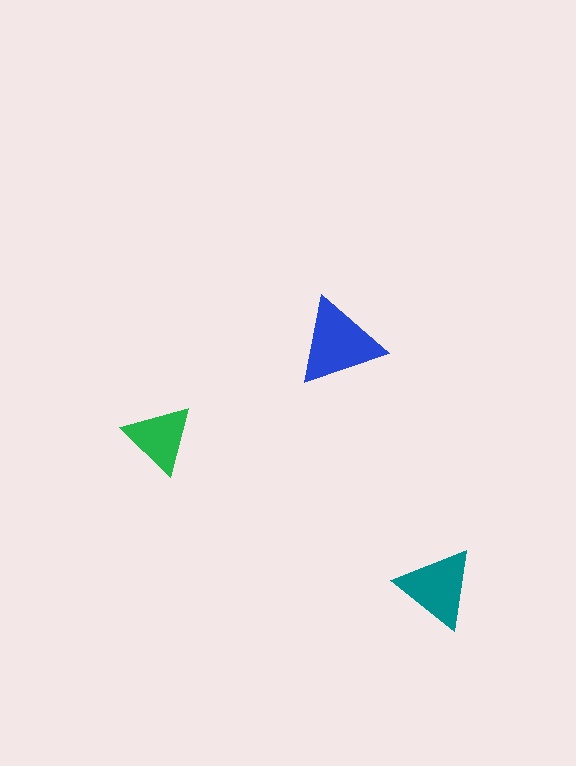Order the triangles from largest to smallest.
the blue one, the teal one, the green one.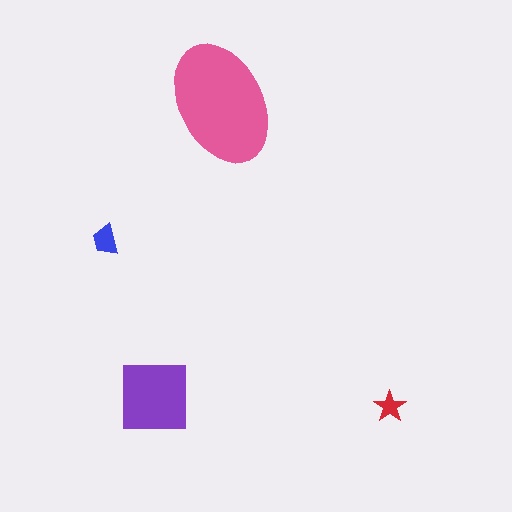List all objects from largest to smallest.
The pink ellipse, the purple square, the blue trapezoid, the red star.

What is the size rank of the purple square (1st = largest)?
2nd.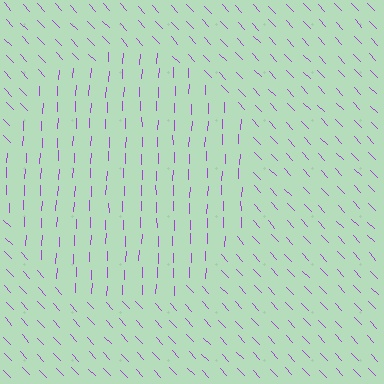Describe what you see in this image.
The image is filled with small purple line segments. A circle region in the image has lines oriented differently from the surrounding lines, creating a visible texture boundary.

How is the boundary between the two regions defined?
The boundary is defined purely by a change in line orientation (approximately 45 degrees difference). All lines are the same color and thickness.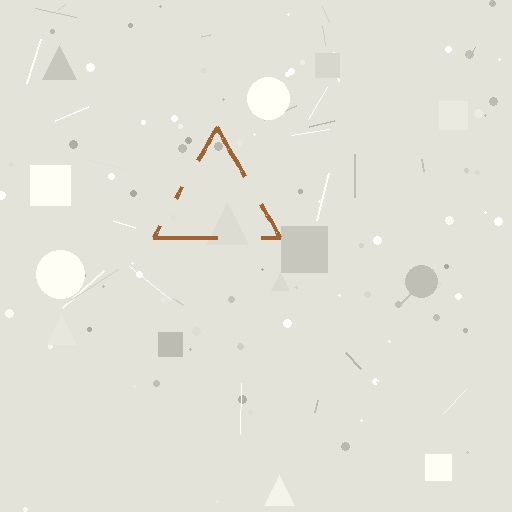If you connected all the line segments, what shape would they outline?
They would outline a triangle.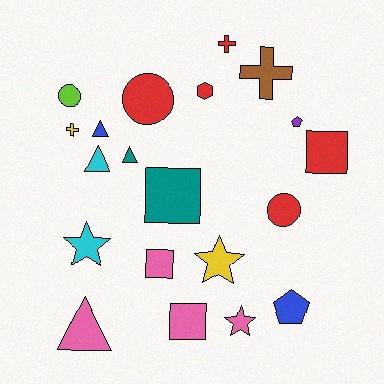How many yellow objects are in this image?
There are 2 yellow objects.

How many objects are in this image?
There are 20 objects.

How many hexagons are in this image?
There is 1 hexagon.